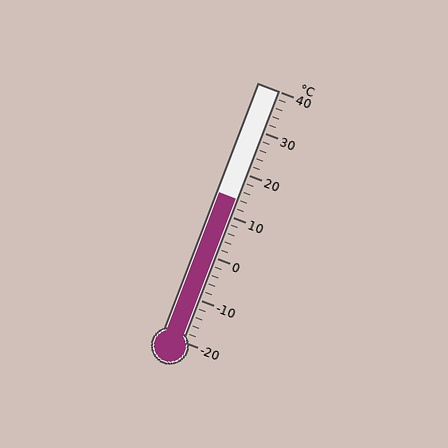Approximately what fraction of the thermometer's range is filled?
The thermometer is filled to approximately 55% of its range.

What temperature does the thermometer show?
The thermometer shows approximately 14°C.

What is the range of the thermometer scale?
The thermometer scale ranges from -20°C to 40°C.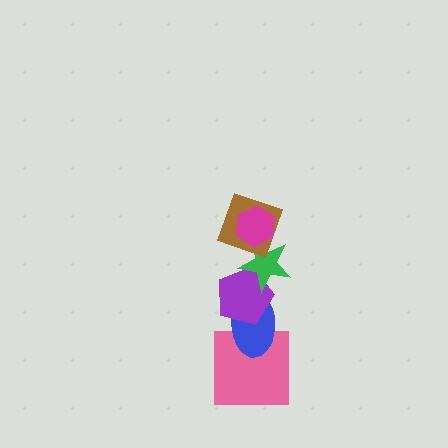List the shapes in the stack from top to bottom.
From top to bottom: the magenta hexagon, the brown square, the green star, the purple pentagon, the blue ellipse, the pink square.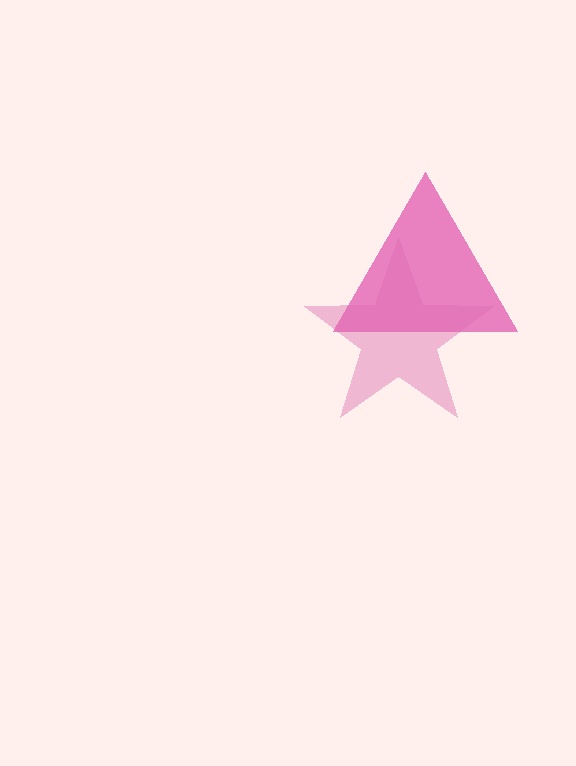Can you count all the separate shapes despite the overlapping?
Yes, there are 2 separate shapes.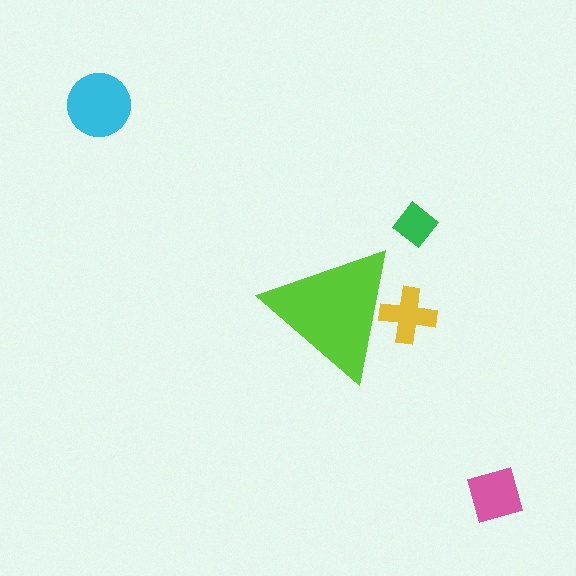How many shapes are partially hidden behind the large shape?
1 shape is partially hidden.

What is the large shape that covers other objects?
A lime triangle.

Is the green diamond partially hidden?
No, the green diamond is fully visible.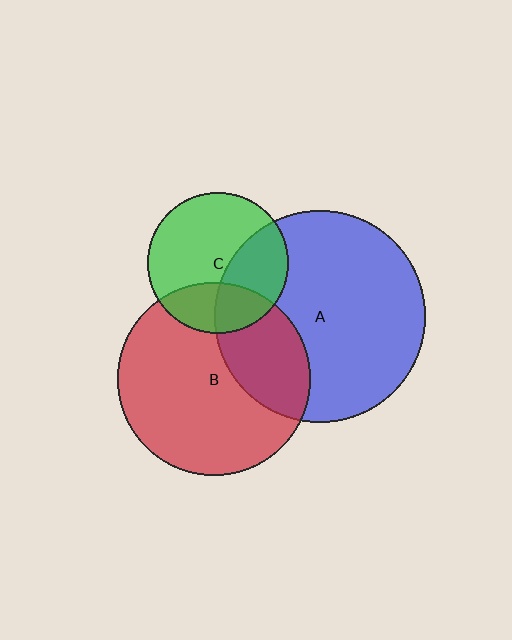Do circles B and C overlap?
Yes.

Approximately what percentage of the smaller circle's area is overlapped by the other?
Approximately 25%.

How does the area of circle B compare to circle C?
Approximately 1.9 times.